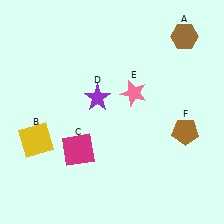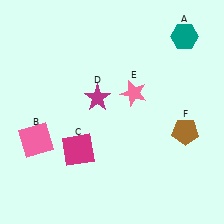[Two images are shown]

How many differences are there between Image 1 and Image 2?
There are 3 differences between the two images.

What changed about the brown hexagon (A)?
In Image 1, A is brown. In Image 2, it changed to teal.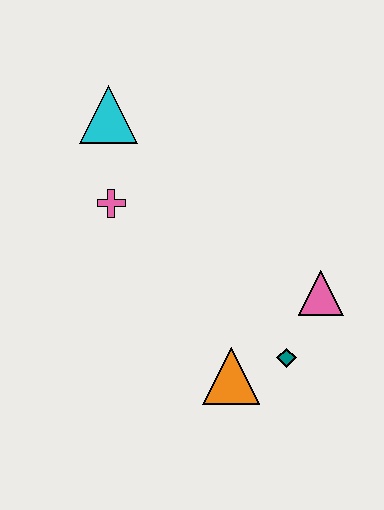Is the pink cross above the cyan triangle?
No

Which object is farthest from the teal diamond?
The cyan triangle is farthest from the teal diamond.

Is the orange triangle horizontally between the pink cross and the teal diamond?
Yes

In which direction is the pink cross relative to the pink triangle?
The pink cross is to the left of the pink triangle.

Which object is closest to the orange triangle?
The teal diamond is closest to the orange triangle.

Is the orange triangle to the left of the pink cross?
No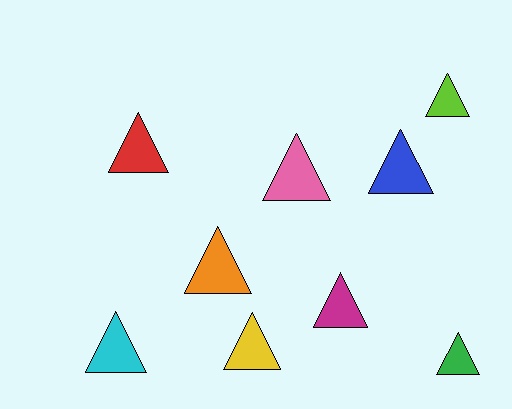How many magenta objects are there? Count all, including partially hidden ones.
There is 1 magenta object.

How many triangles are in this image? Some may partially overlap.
There are 9 triangles.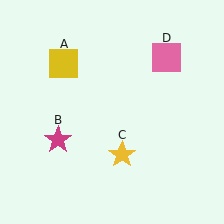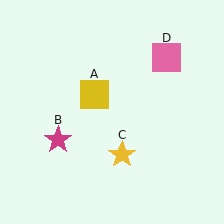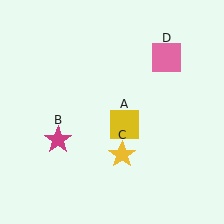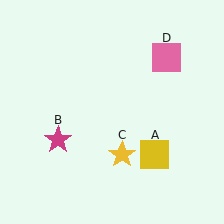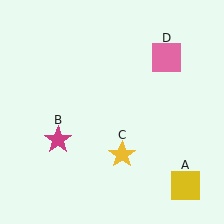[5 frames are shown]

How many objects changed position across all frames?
1 object changed position: yellow square (object A).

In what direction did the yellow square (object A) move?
The yellow square (object A) moved down and to the right.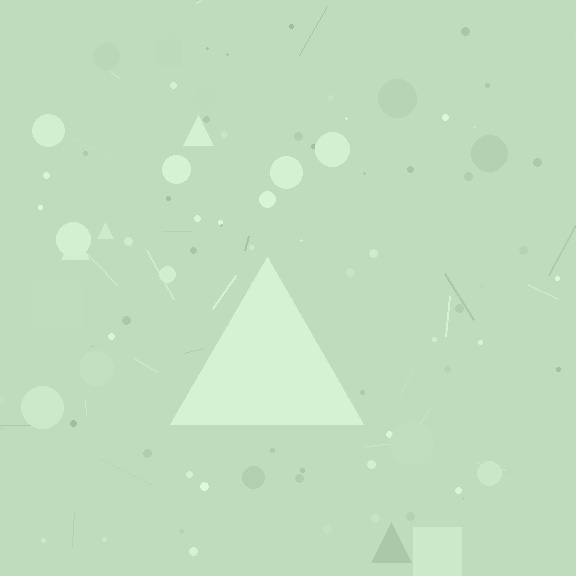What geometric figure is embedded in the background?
A triangle is embedded in the background.